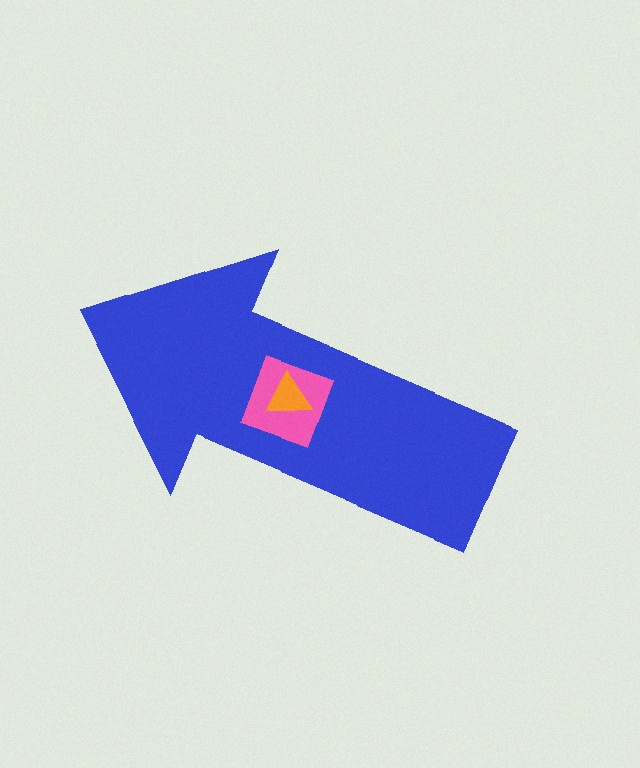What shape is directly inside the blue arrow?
The pink square.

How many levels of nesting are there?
3.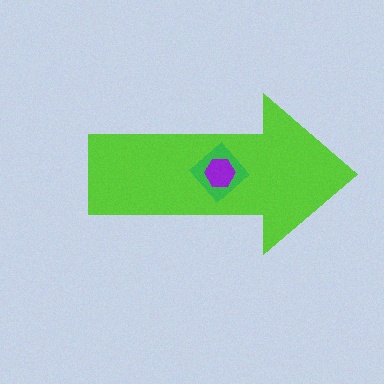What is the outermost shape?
The lime arrow.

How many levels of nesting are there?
3.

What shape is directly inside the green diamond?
The purple hexagon.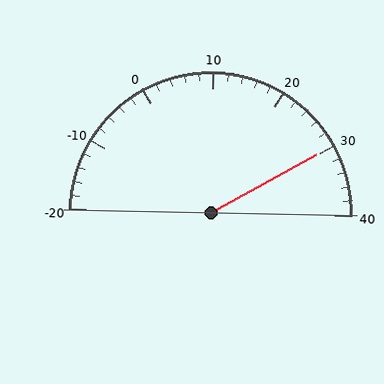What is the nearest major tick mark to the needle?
The nearest major tick mark is 30.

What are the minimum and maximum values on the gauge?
The gauge ranges from -20 to 40.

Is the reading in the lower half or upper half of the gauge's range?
The reading is in the upper half of the range (-20 to 40).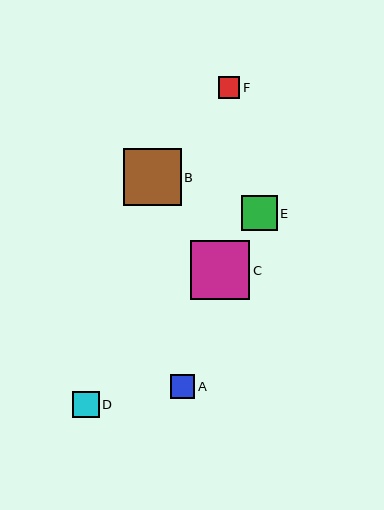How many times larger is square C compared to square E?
Square C is approximately 1.7 times the size of square E.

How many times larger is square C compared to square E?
Square C is approximately 1.7 times the size of square E.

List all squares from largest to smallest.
From largest to smallest: C, B, E, D, A, F.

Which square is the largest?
Square C is the largest with a size of approximately 59 pixels.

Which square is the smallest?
Square F is the smallest with a size of approximately 22 pixels.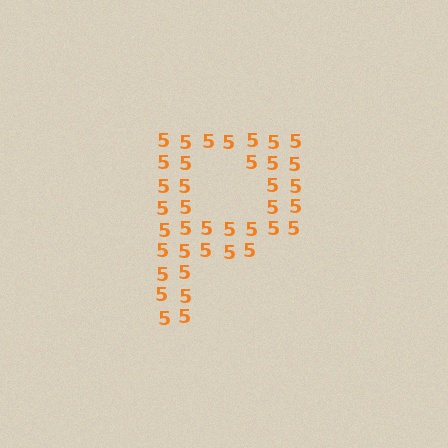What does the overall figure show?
The overall figure shows the letter P.